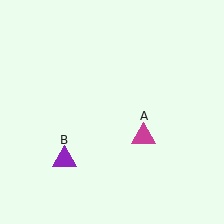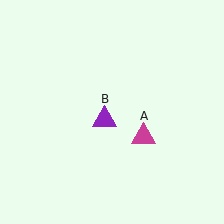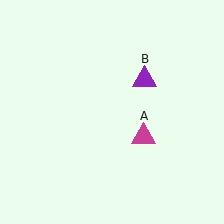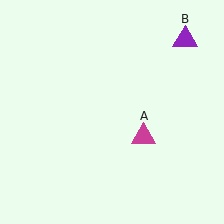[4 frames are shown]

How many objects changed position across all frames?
1 object changed position: purple triangle (object B).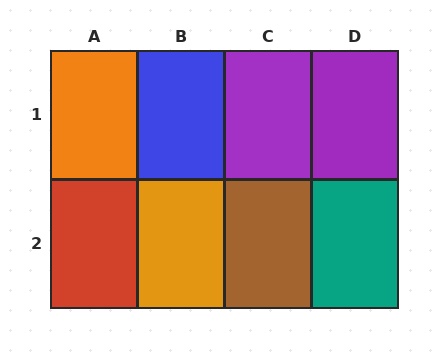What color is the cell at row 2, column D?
Teal.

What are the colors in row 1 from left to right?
Orange, blue, purple, purple.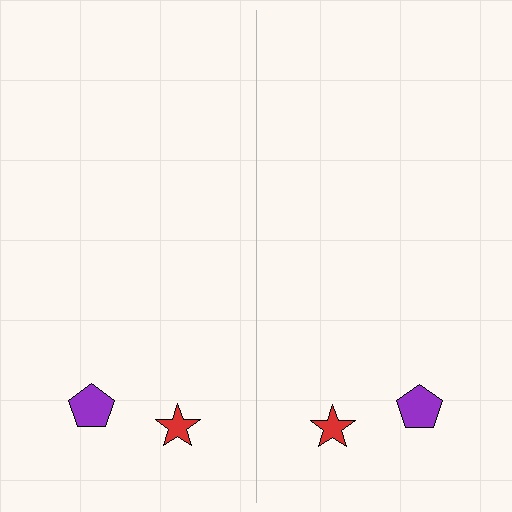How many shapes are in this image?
There are 4 shapes in this image.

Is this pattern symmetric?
Yes, this pattern has bilateral (reflection) symmetry.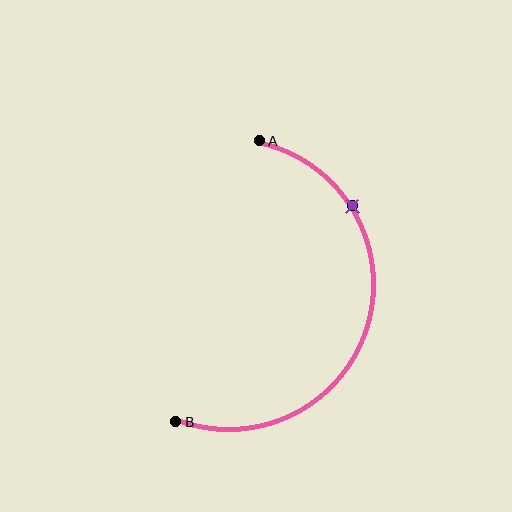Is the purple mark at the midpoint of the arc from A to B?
No. The purple mark lies on the arc but is closer to endpoint A. The arc midpoint would be at the point on the curve equidistant along the arc from both A and B.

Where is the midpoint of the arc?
The arc midpoint is the point on the curve farthest from the straight line joining A and B. It sits to the right of that line.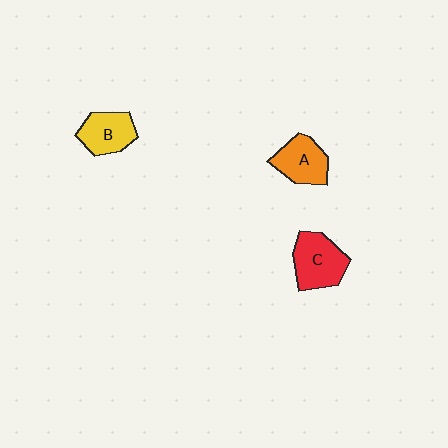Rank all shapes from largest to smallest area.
From largest to smallest: C (red), A (orange), B (yellow).